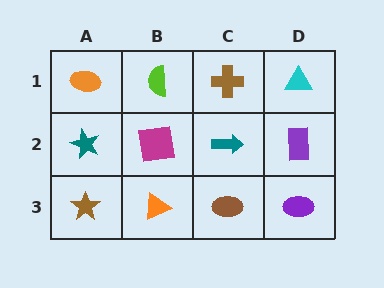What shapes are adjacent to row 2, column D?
A cyan triangle (row 1, column D), a purple ellipse (row 3, column D), a teal arrow (row 2, column C).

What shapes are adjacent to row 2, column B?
A lime semicircle (row 1, column B), an orange triangle (row 3, column B), a teal star (row 2, column A), a teal arrow (row 2, column C).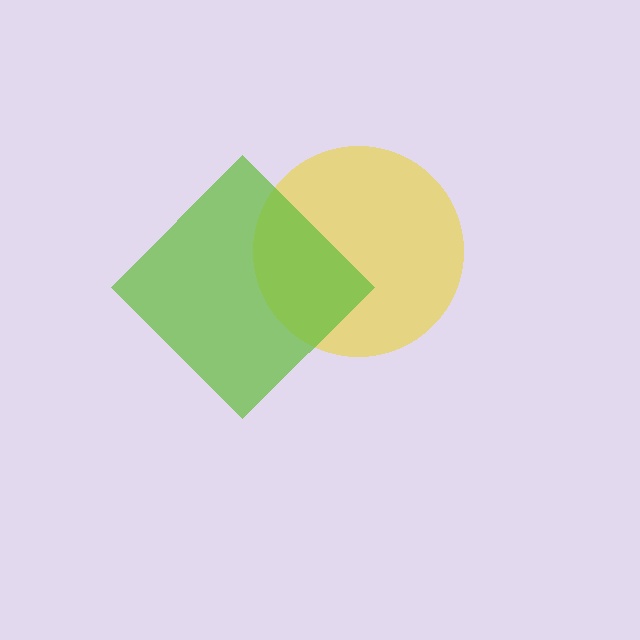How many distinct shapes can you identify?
There are 2 distinct shapes: a yellow circle, a lime diamond.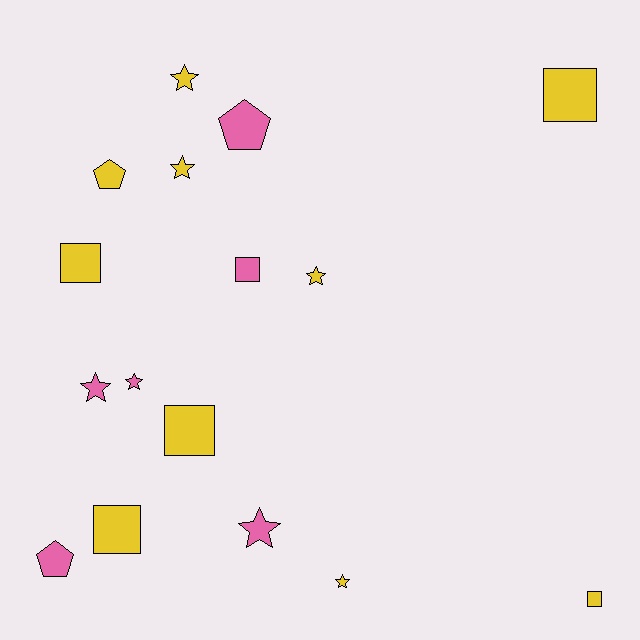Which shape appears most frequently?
Star, with 7 objects.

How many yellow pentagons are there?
There is 1 yellow pentagon.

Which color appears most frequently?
Yellow, with 10 objects.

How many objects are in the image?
There are 16 objects.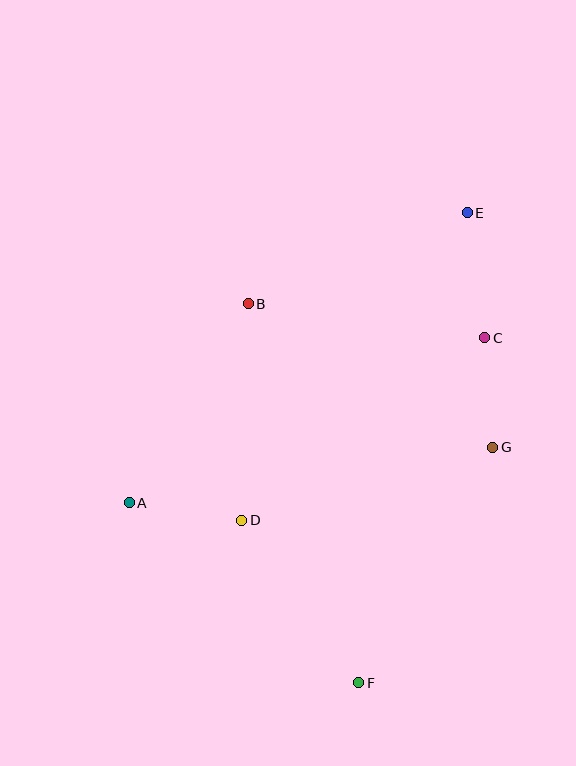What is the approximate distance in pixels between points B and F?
The distance between B and F is approximately 395 pixels.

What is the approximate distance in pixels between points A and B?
The distance between A and B is approximately 232 pixels.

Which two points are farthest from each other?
Points E and F are farthest from each other.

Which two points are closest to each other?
Points C and G are closest to each other.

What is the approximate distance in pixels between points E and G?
The distance between E and G is approximately 236 pixels.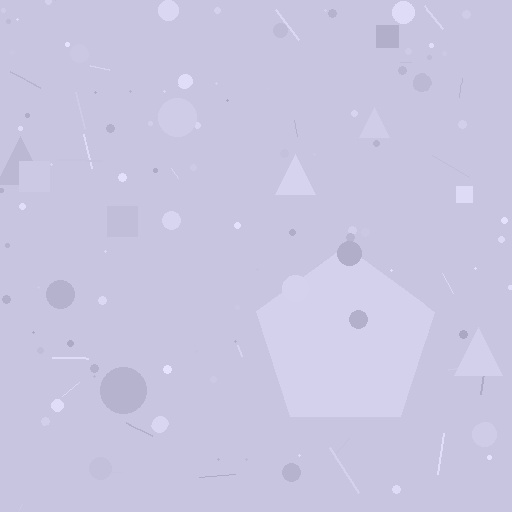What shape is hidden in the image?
A pentagon is hidden in the image.